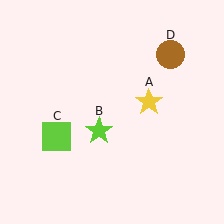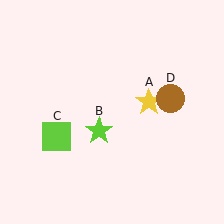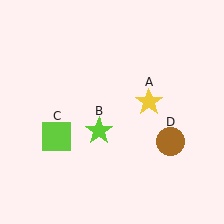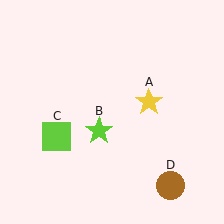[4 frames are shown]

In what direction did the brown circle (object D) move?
The brown circle (object D) moved down.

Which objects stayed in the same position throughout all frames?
Yellow star (object A) and lime star (object B) and lime square (object C) remained stationary.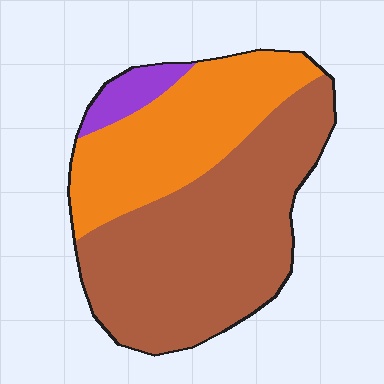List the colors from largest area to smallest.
From largest to smallest: brown, orange, purple.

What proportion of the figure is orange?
Orange takes up between a third and a half of the figure.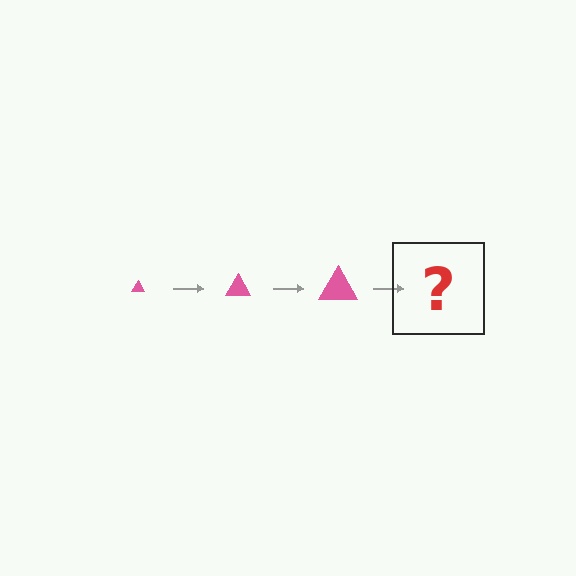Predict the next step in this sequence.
The next step is a pink triangle, larger than the previous one.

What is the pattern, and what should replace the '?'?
The pattern is that the triangle gets progressively larger each step. The '?' should be a pink triangle, larger than the previous one.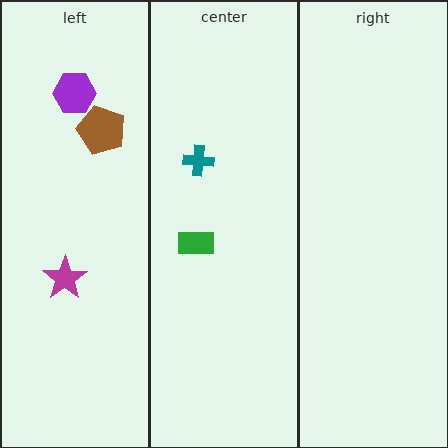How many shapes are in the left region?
3.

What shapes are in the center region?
The teal cross, the green rectangle.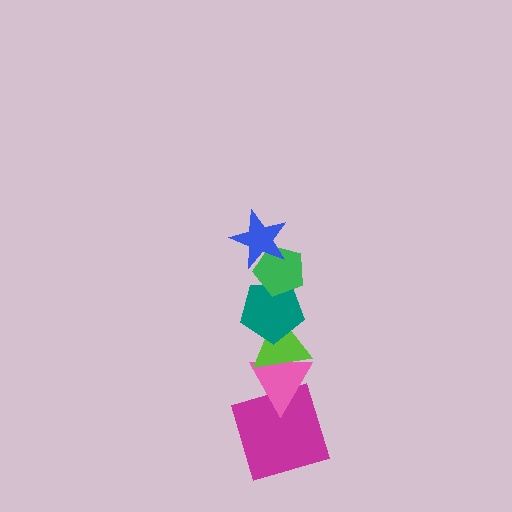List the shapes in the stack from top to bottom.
From top to bottom: the blue star, the green pentagon, the teal pentagon, the lime triangle, the pink triangle, the magenta square.